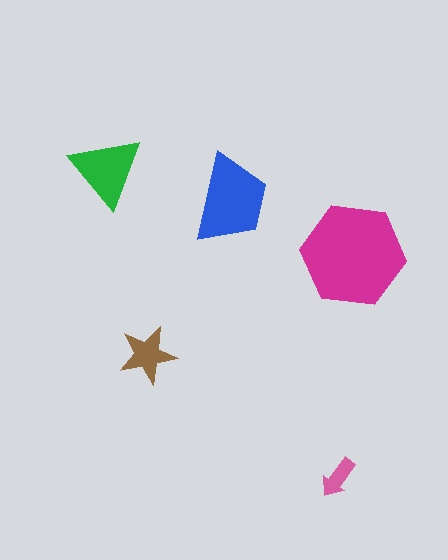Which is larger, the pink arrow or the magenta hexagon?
The magenta hexagon.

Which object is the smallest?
The pink arrow.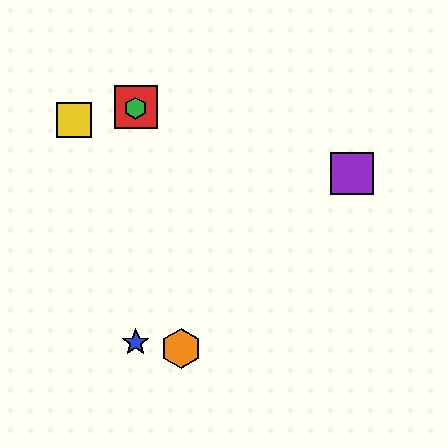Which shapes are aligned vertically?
The red square, the blue star, the green hexagon are aligned vertically.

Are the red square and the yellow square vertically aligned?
No, the red square is at x≈136 and the yellow square is at x≈74.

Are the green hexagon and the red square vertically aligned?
Yes, both are at x≈136.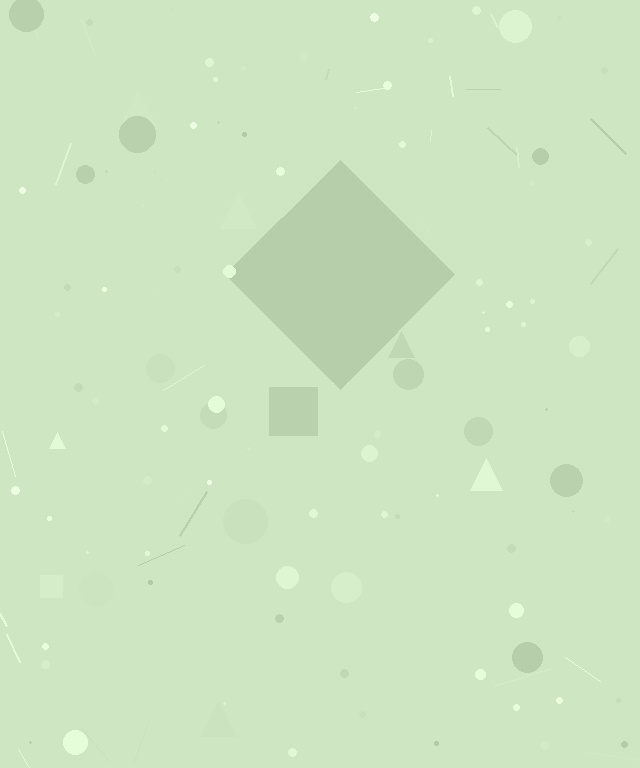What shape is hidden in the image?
A diamond is hidden in the image.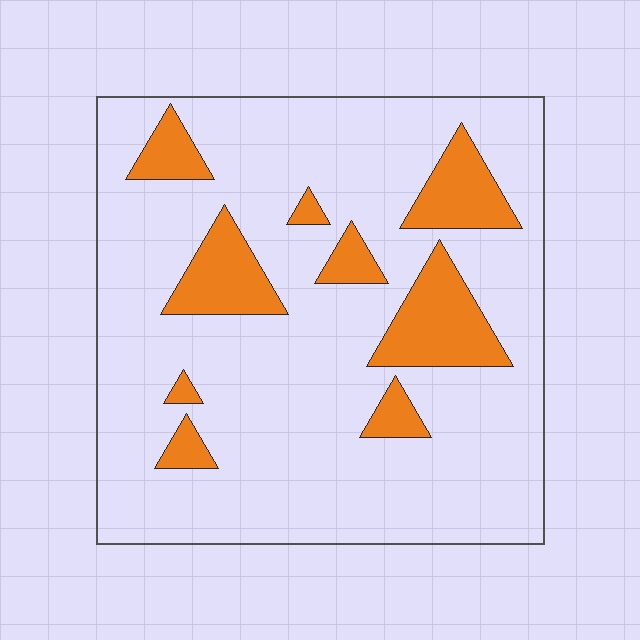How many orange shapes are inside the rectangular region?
9.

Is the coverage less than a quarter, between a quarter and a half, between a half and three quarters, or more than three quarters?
Less than a quarter.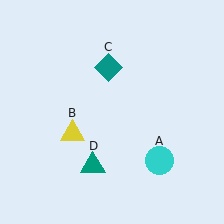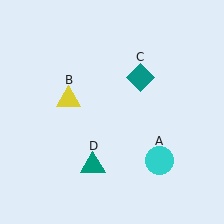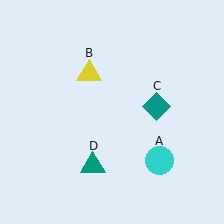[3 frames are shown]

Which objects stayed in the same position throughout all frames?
Cyan circle (object A) and teal triangle (object D) remained stationary.